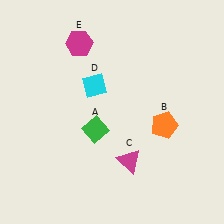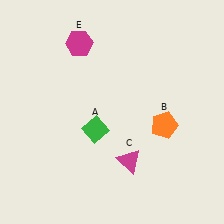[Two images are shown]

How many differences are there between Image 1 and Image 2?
There is 1 difference between the two images.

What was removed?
The cyan diamond (D) was removed in Image 2.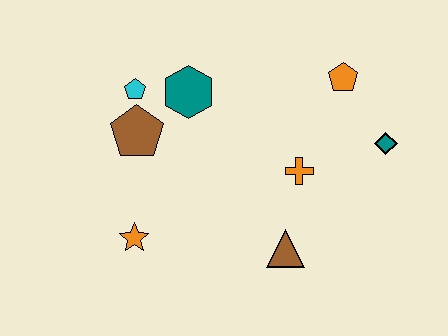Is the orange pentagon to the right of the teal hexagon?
Yes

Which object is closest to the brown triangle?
The orange cross is closest to the brown triangle.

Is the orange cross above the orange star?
Yes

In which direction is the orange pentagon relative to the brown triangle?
The orange pentagon is above the brown triangle.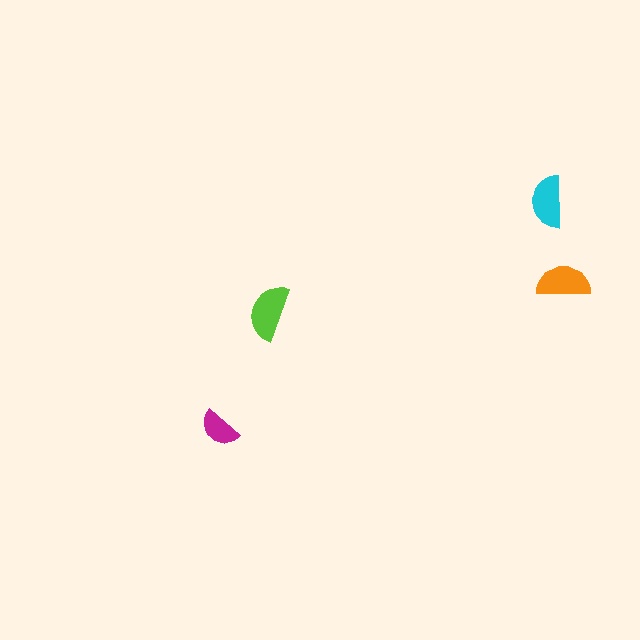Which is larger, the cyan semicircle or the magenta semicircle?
The cyan one.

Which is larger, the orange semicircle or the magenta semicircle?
The orange one.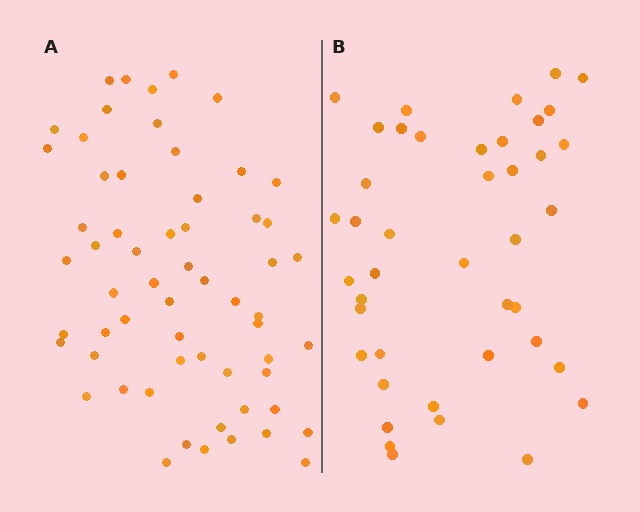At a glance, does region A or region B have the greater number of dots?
Region A (the left region) has more dots.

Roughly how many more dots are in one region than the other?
Region A has approximately 20 more dots than region B.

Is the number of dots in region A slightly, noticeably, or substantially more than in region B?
Region A has noticeably more, but not dramatically so. The ratio is roughly 1.4 to 1.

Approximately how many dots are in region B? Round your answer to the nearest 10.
About 40 dots. (The exact count is 42, which rounds to 40.)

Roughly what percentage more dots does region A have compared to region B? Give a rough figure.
About 45% more.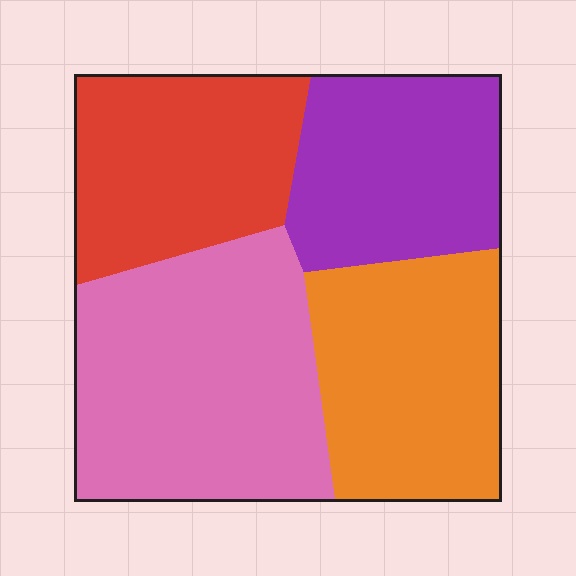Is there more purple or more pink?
Pink.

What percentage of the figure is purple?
Purple covers 21% of the figure.